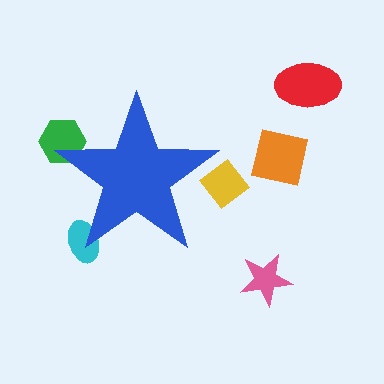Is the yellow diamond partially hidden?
Yes, the yellow diamond is partially hidden behind the blue star.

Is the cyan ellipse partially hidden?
Yes, the cyan ellipse is partially hidden behind the blue star.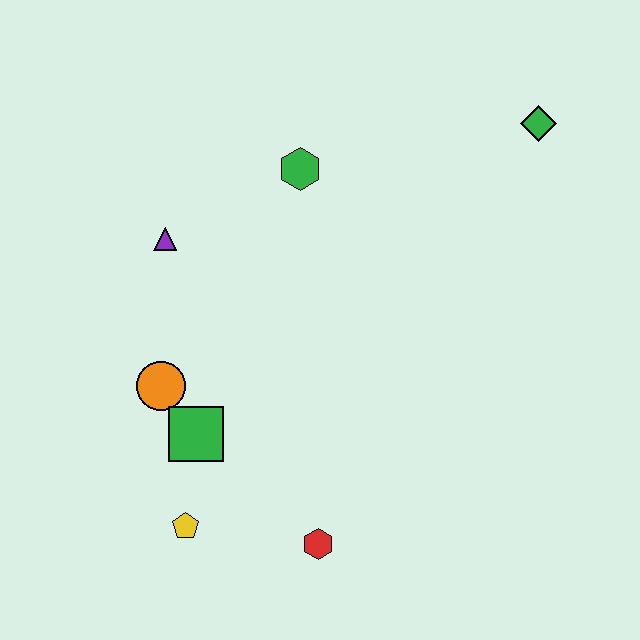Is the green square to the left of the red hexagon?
Yes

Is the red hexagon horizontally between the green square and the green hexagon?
No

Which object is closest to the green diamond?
The green hexagon is closest to the green diamond.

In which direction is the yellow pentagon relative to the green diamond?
The yellow pentagon is below the green diamond.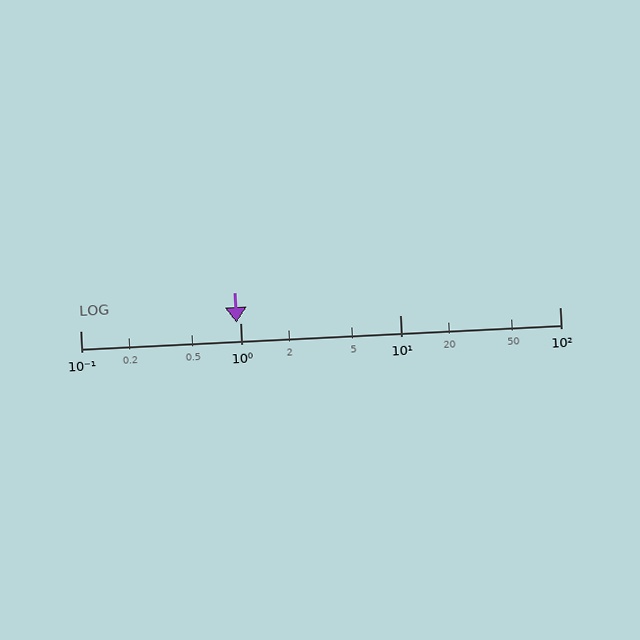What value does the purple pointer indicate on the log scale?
The pointer indicates approximately 0.95.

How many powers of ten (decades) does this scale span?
The scale spans 3 decades, from 0.1 to 100.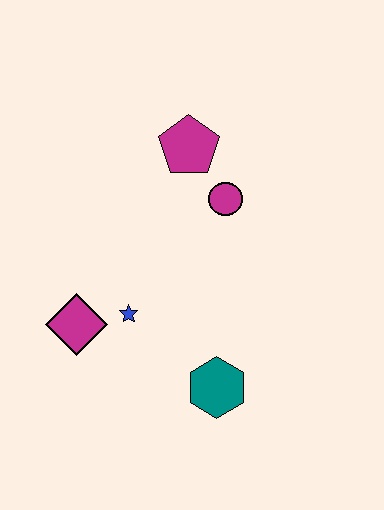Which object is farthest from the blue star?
The magenta pentagon is farthest from the blue star.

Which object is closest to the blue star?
The magenta diamond is closest to the blue star.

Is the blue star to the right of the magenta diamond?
Yes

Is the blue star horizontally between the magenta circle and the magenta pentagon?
No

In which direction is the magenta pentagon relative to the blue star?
The magenta pentagon is above the blue star.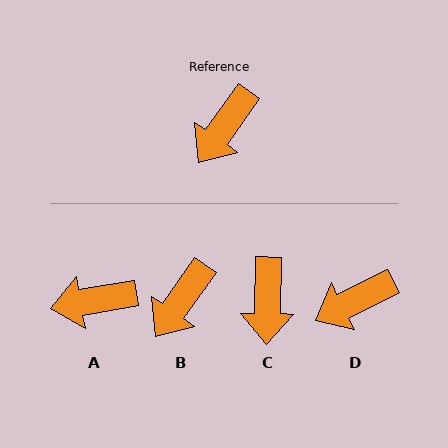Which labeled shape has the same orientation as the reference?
B.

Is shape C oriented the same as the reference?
No, it is off by about 34 degrees.